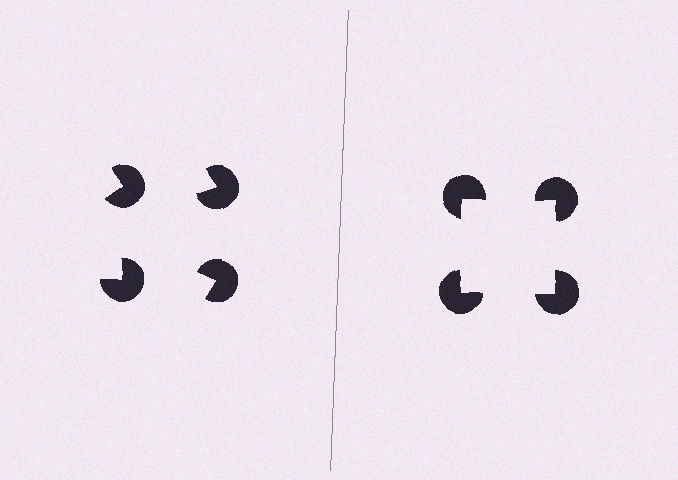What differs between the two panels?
The pac-man discs are positioned identically on both sides; only the wedge orientations differ. On the right they align to a square; on the left they are misaligned.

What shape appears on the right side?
An illusory square.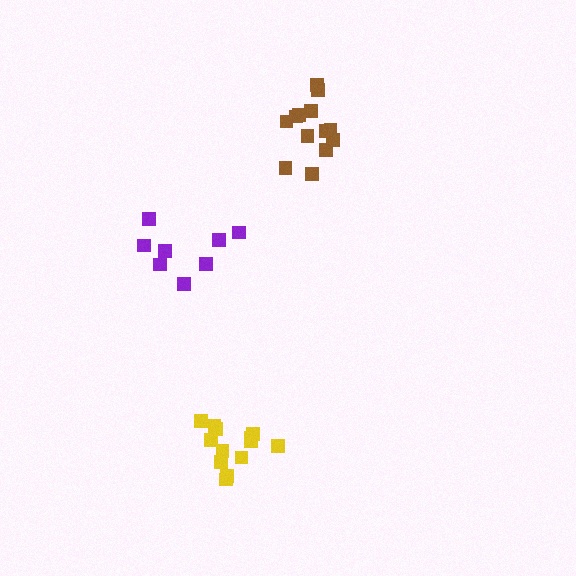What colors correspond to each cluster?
The clusters are colored: brown, yellow, purple.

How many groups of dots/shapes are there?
There are 3 groups.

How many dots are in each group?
Group 1: 13 dots, Group 2: 13 dots, Group 3: 8 dots (34 total).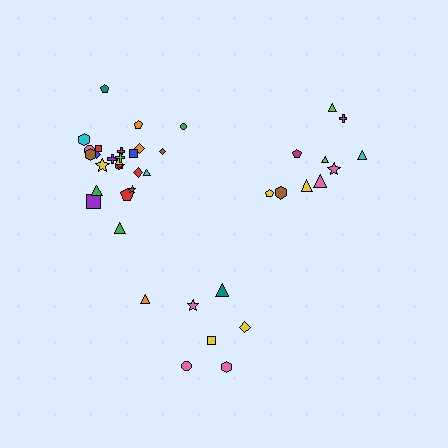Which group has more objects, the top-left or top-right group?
The top-left group.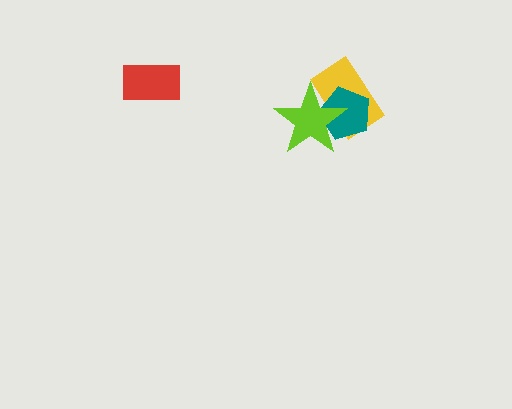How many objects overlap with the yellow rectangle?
2 objects overlap with the yellow rectangle.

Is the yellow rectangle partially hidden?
Yes, it is partially covered by another shape.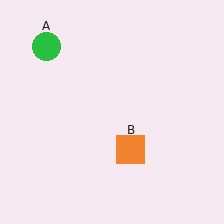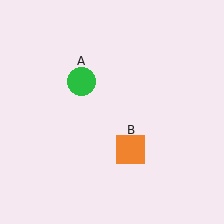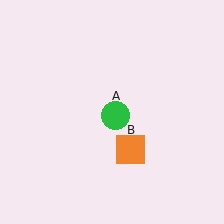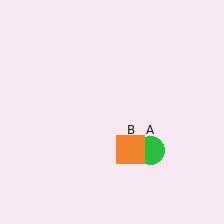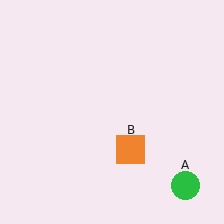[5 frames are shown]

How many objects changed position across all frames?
1 object changed position: green circle (object A).